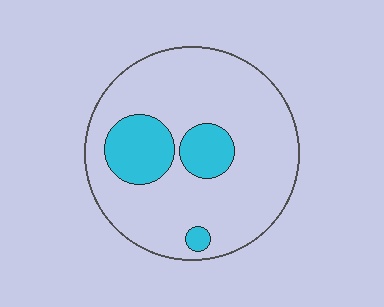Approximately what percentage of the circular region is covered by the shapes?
Approximately 20%.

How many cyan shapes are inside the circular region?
3.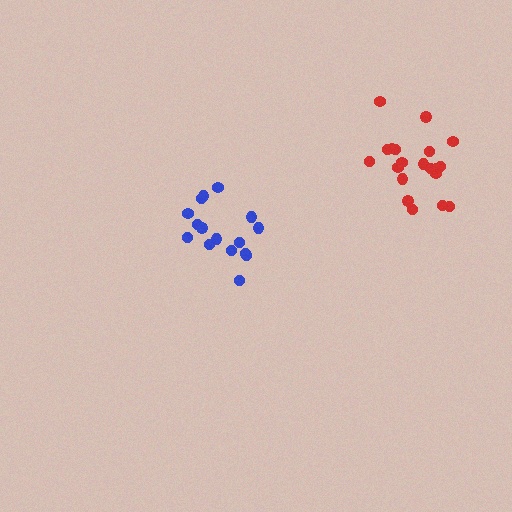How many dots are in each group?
Group 1: 20 dots, Group 2: 16 dots (36 total).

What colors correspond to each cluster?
The clusters are colored: red, blue.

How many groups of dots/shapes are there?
There are 2 groups.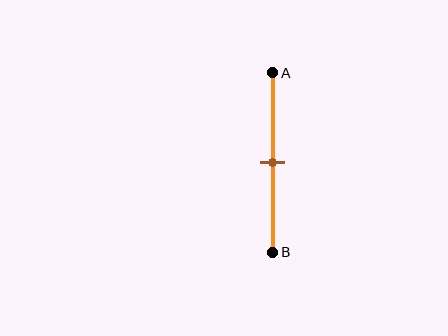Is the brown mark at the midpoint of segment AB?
Yes, the mark is approximately at the midpoint.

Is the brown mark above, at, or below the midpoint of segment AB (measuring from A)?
The brown mark is approximately at the midpoint of segment AB.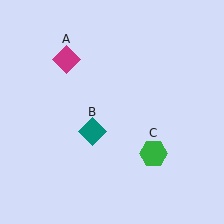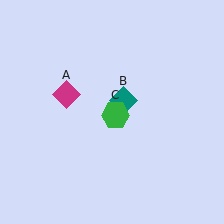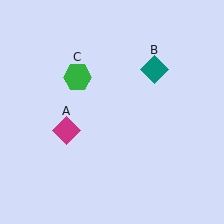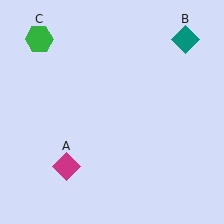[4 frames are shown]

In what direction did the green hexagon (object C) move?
The green hexagon (object C) moved up and to the left.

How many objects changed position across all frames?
3 objects changed position: magenta diamond (object A), teal diamond (object B), green hexagon (object C).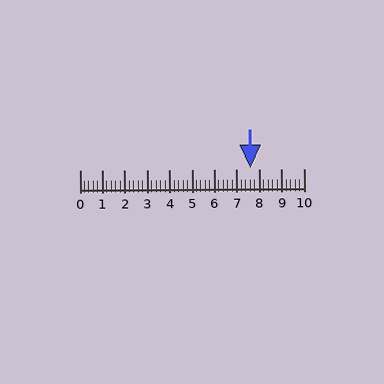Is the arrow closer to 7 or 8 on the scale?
The arrow is closer to 8.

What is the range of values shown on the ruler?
The ruler shows values from 0 to 10.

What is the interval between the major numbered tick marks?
The major tick marks are spaced 1 units apart.